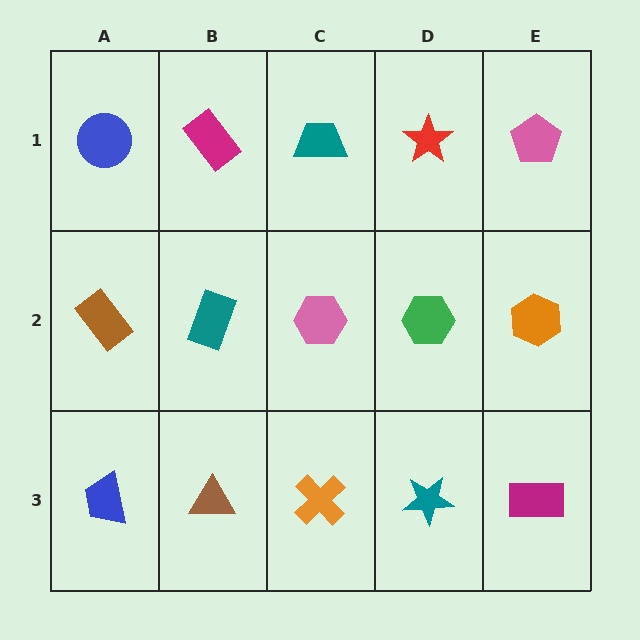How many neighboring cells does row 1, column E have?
2.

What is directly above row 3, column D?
A green hexagon.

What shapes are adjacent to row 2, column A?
A blue circle (row 1, column A), a blue trapezoid (row 3, column A), a teal rectangle (row 2, column B).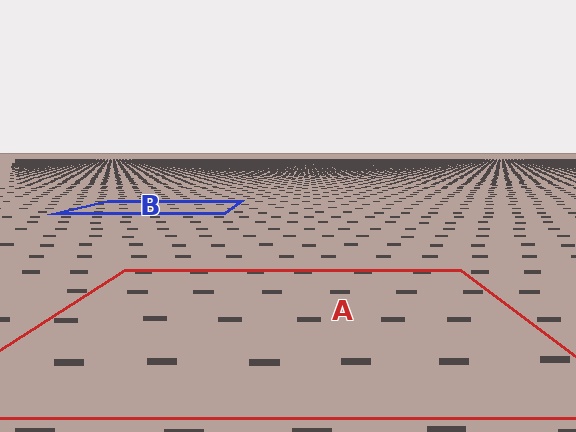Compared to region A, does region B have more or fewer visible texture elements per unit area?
Region B has more texture elements per unit area — they are packed more densely because it is farther away.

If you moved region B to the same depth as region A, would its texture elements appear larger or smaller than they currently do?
They would appear larger. At a closer depth, the same texture elements are projected at a bigger on-screen size.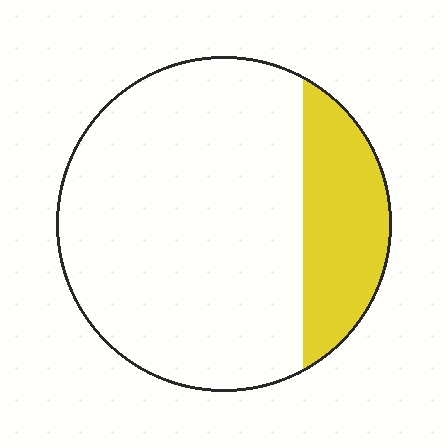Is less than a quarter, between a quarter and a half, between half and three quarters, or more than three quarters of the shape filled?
Less than a quarter.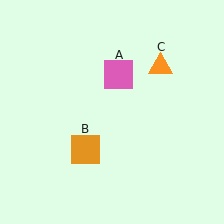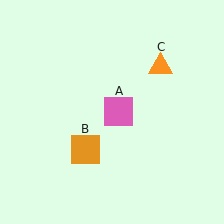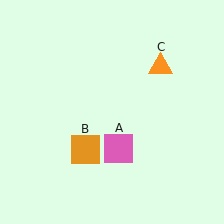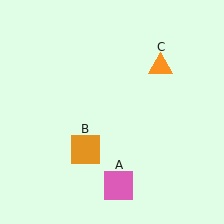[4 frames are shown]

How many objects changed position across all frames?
1 object changed position: pink square (object A).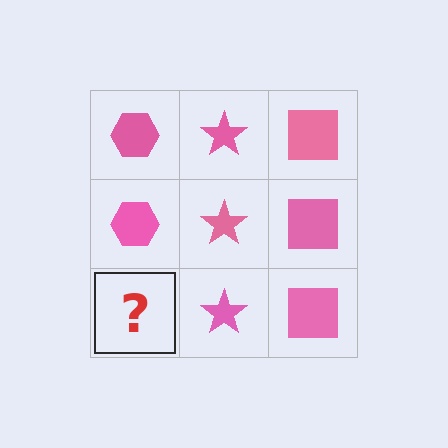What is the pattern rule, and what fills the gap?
The rule is that each column has a consistent shape. The gap should be filled with a pink hexagon.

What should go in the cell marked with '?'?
The missing cell should contain a pink hexagon.